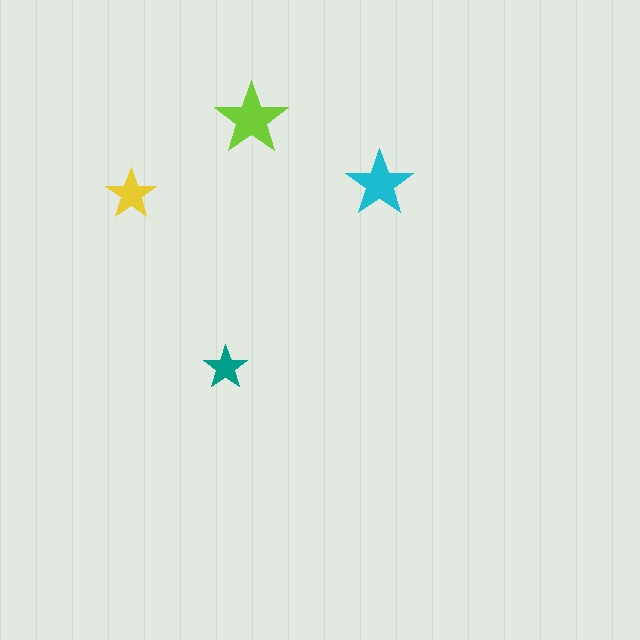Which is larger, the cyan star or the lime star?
The lime one.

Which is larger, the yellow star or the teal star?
The yellow one.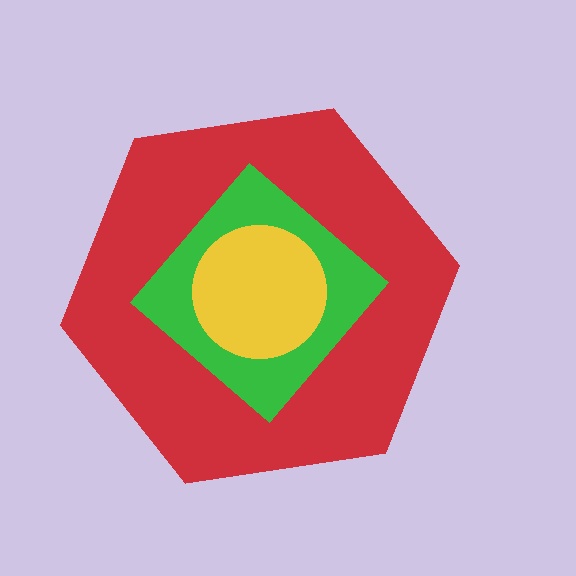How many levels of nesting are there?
3.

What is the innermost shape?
The yellow circle.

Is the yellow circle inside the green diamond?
Yes.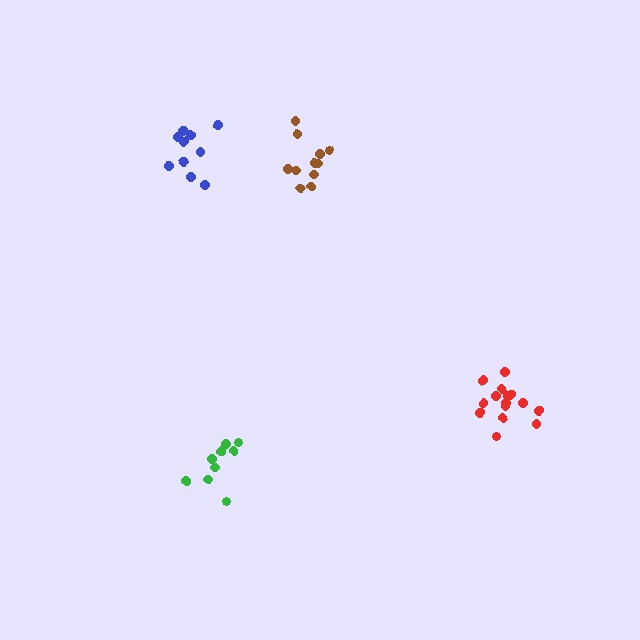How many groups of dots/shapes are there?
There are 4 groups.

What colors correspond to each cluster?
The clusters are colored: blue, red, brown, green.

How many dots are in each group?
Group 1: 10 dots, Group 2: 15 dots, Group 3: 11 dots, Group 4: 9 dots (45 total).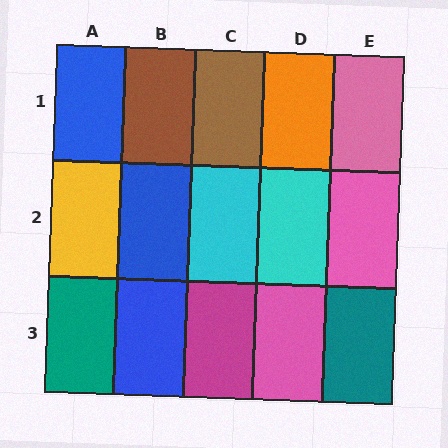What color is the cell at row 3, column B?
Blue.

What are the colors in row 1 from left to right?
Blue, brown, brown, orange, pink.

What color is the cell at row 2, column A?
Yellow.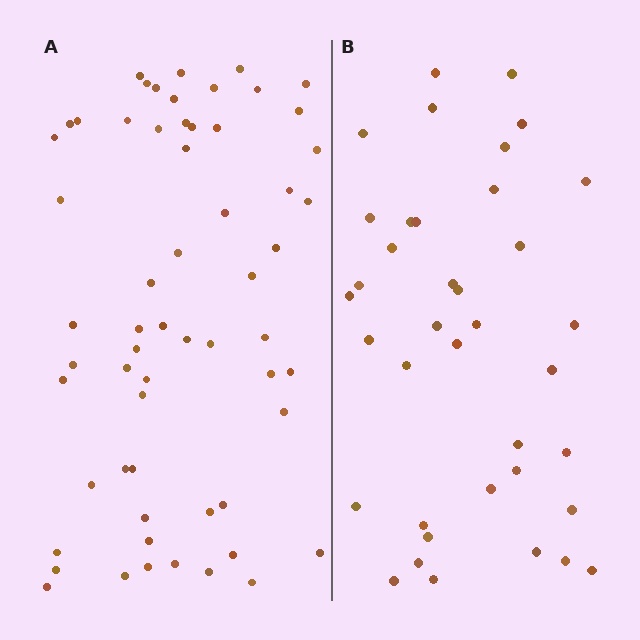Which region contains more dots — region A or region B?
Region A (the left region) has more dots.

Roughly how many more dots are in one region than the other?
Region A has approximately 20 more dots than region B.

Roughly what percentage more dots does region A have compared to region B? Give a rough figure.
About 60% more.